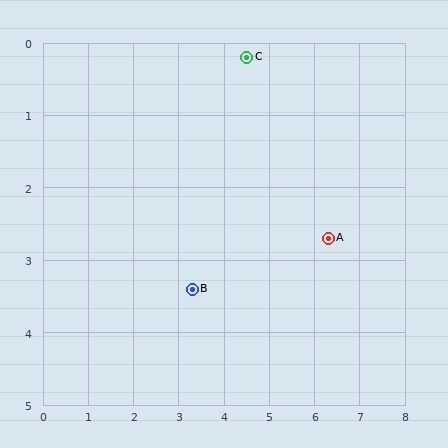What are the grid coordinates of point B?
Point B is at approximately (3.3, 3.4).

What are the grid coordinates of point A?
Point A is at approximately (6.3, 2.7).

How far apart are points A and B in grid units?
Points A and B are about 3.1 grid units apart.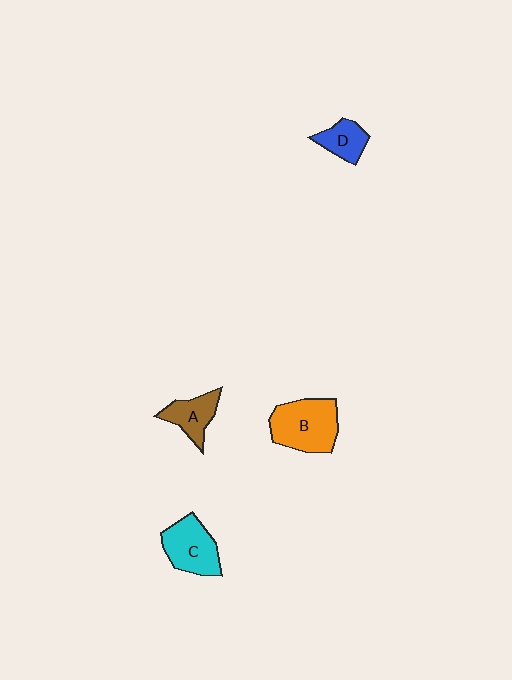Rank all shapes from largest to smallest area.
From largest to smallest: B (orange), C (cyan), A (brown), D (blue).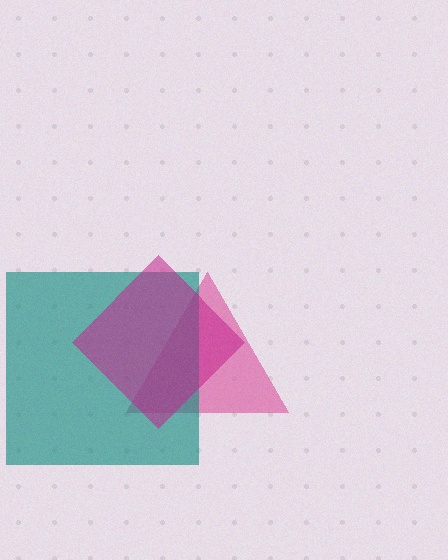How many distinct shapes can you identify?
There are 3 distinct shapes: a pink triangle, a teal square, a magenta diamond.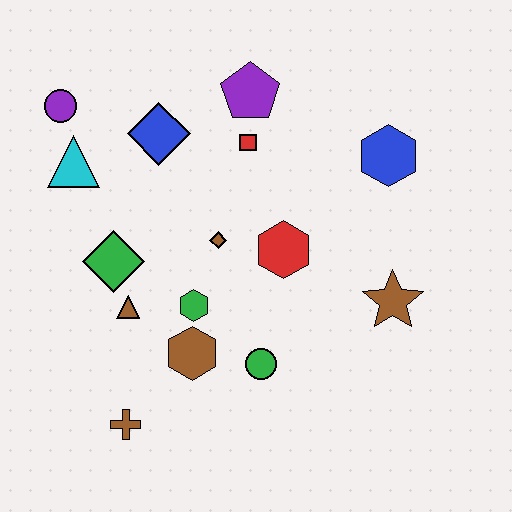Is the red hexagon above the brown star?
Yes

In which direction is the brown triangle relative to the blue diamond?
The brown triangle is below the blue diamond.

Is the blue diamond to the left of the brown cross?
No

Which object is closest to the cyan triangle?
The purple circle is closest to the cyan triangle.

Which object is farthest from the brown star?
The purple circle is farthest from the brown star.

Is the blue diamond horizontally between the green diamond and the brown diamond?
Yes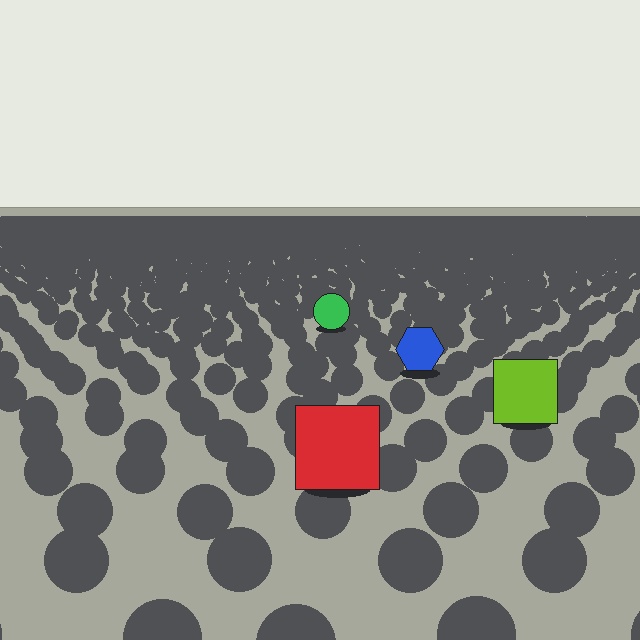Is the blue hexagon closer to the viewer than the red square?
No. The red square is closer — you can tell from the texture gradient: the ground texture is coarser near it.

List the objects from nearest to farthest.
From nearest to farthest: the red square, the lime square, the blue hexagon, the green circle.